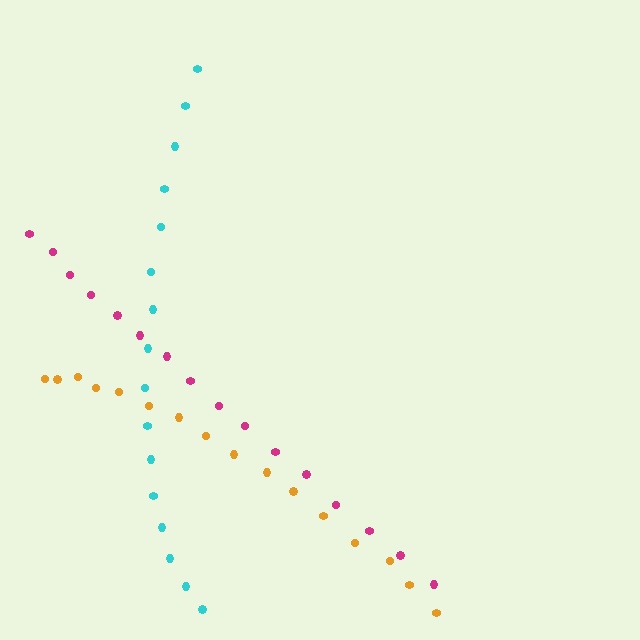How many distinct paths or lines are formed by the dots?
There are 3 distinct paths.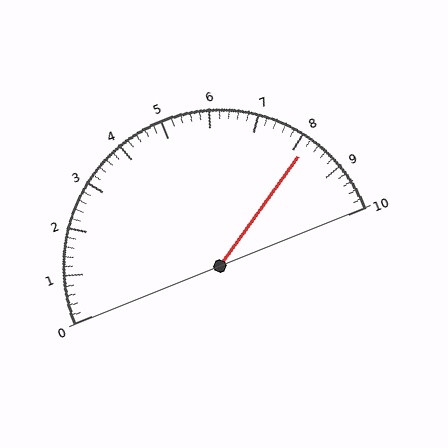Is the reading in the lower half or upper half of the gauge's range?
The reading is in the upper half of the range (0 to 10).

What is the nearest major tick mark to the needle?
The nearest major tick mark is 8.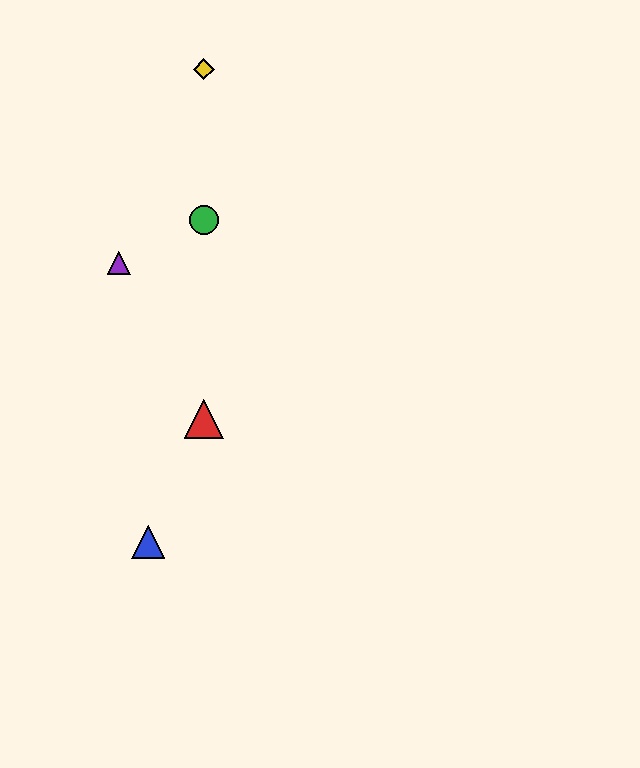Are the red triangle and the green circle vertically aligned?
Yes, both are at x≈204.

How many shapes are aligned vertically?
3 shapes (the red triangle, the green circle, the yellow diamond) are aligned vertically.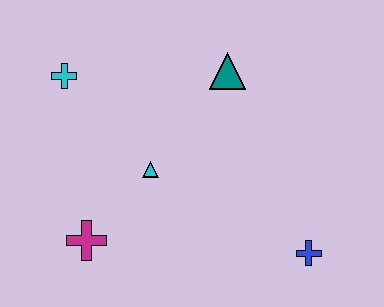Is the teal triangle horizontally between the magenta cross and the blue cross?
Yes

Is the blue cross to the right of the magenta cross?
Yes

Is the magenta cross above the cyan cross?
No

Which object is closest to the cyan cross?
The cyan triangle is closest to the cyan cross.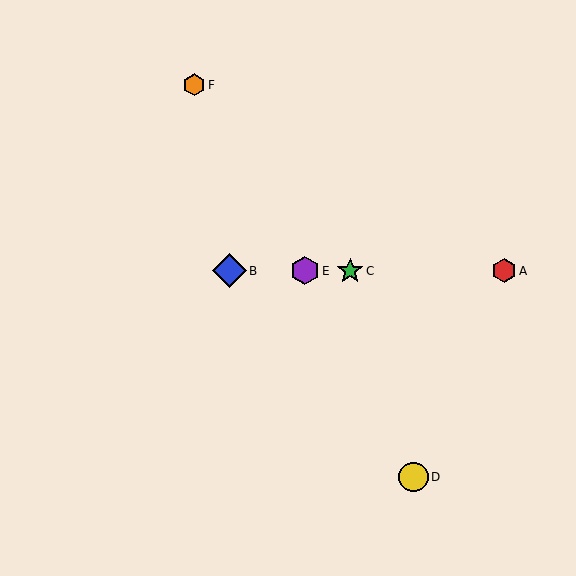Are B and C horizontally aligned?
Yes, both are at y≈271.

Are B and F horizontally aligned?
No, B is at y≈271 and F is at y≈85.